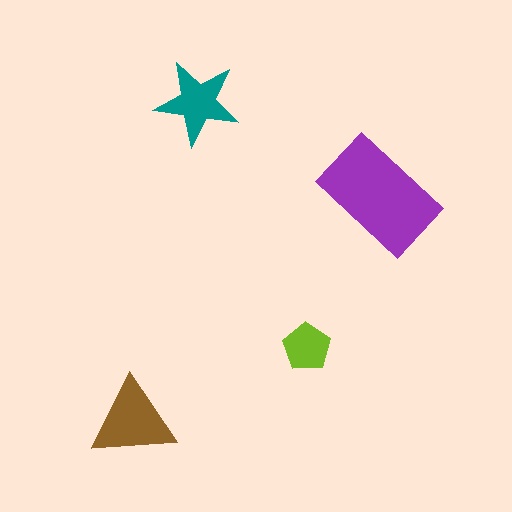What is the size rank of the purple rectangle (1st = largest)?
1st.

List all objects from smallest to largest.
The lime pentagon, the teal star, the brown triangle, the purple rectangle.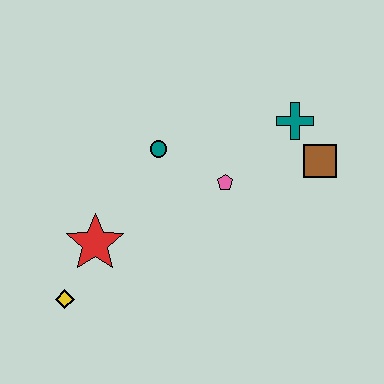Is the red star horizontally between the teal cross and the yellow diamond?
Yes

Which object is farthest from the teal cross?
The yellow diamond is farthest from the teal cross.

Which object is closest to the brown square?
The teal cross is closest to the brown square.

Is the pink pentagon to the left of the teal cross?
Yes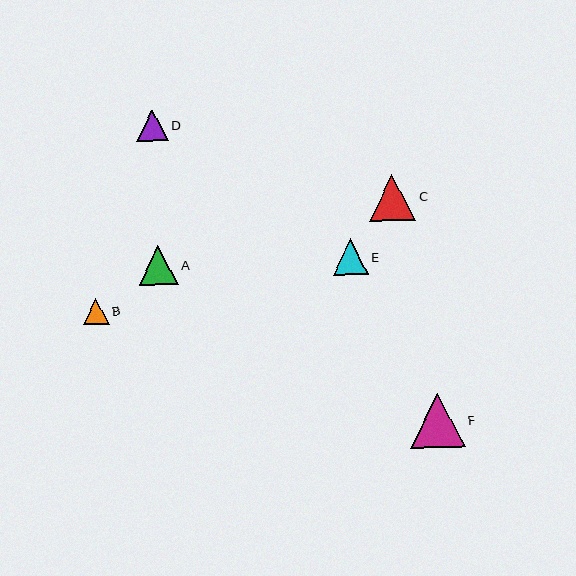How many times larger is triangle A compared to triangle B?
Triangle A is approximately 1.5 times the size of triangle B.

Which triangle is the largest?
Triangle F is the largest with a size of approximately 55 pixels.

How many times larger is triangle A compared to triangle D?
Triangle A is approximately 1.2 times the size of triangle D.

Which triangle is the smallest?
Triangle B is the smallest with a size of approximately 25 pixels.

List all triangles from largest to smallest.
From largest to smallest: F, C, A, E, D, B.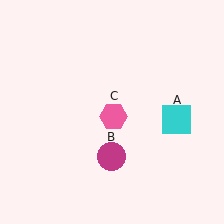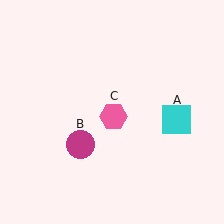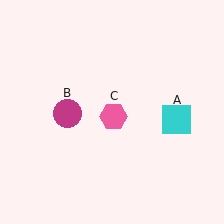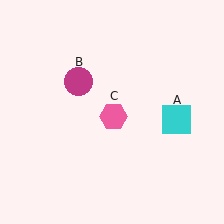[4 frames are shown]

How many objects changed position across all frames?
1 object changed position: magenta circle (object B).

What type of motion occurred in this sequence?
The magenta circle (object B) rotated clockwise around the center of the scene.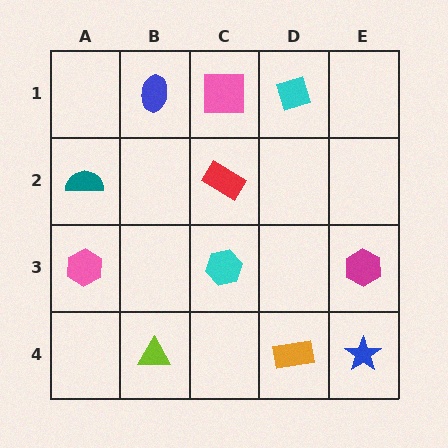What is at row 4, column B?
A lime triangle.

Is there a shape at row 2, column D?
No, that cell is empty.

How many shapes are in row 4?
3 shapes.